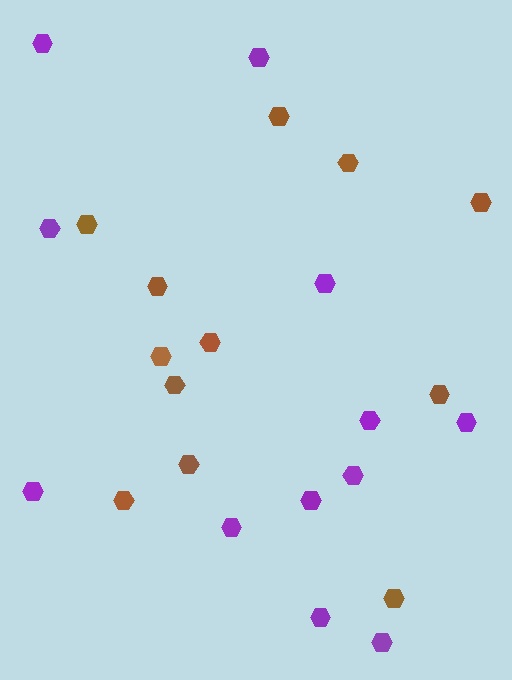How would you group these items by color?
There are 2 groups: one group of purple hexagons (12) and one group of brown hexagons (12).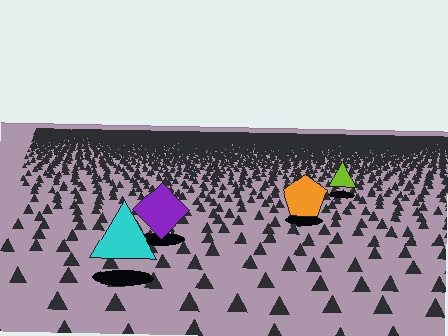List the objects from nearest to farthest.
From nearest to farthest: the cyan triangle, the purple diamond, the orange pentagon, the lime triangle.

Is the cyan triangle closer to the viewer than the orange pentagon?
Yes. The cyan triangle is closer — you can tell from the texture gradient: the ground texture is coarser near it.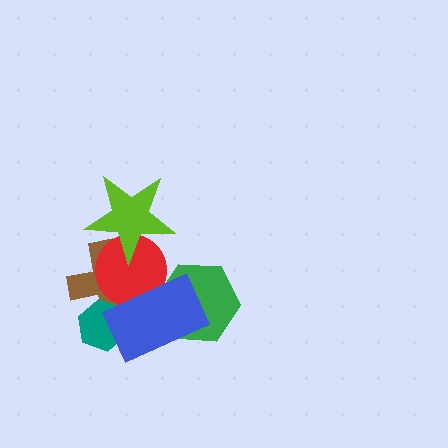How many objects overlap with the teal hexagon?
2 objects overlap with the teal hexagon.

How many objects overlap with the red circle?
3 objects overlap with the red circle.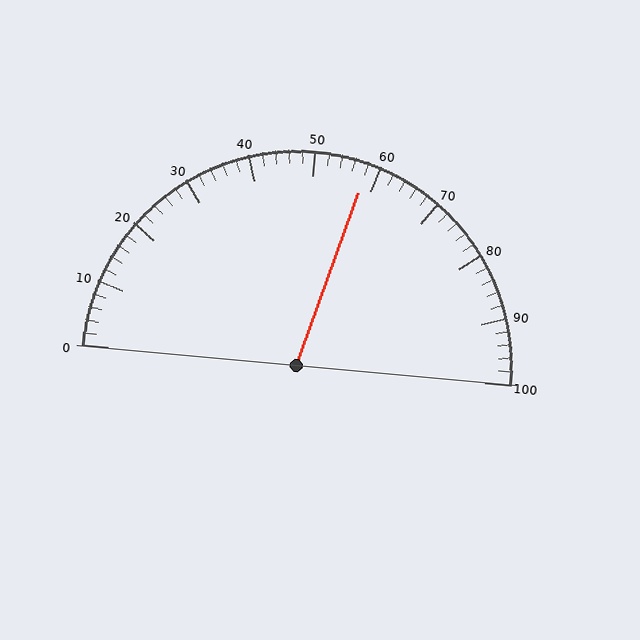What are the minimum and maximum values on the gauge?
The gauge ranges from 0 to 100.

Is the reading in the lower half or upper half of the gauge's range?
The reading is in the upper half of the range (0 to 100).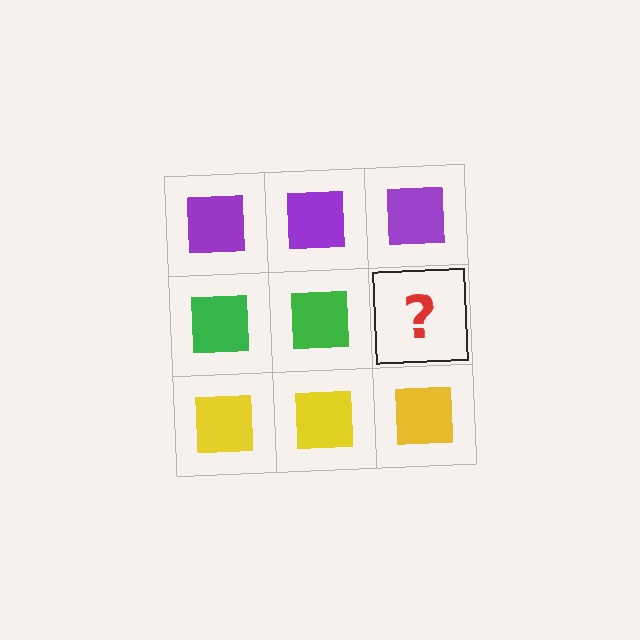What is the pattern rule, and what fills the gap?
The rule is that each row has a consistent color. The gap should be filled with a green square.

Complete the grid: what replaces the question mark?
The question mark should be replaced with a green square.